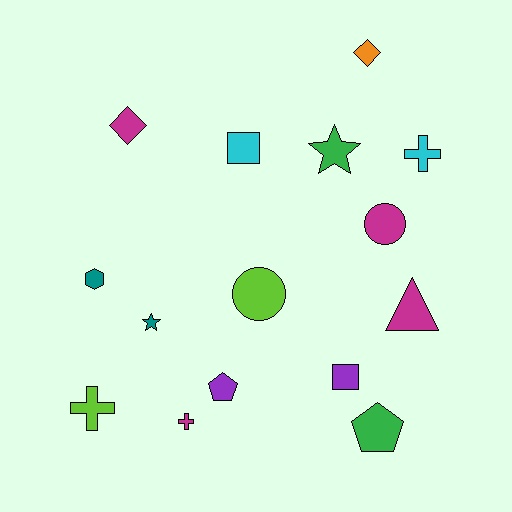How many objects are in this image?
There are 15 objects.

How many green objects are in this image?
There are 2 green objects.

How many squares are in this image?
There are 2 squares.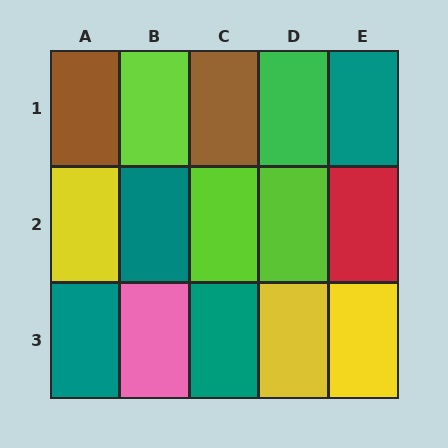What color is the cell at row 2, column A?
Yellow.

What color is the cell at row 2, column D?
Lime.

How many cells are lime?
3 cells are lime.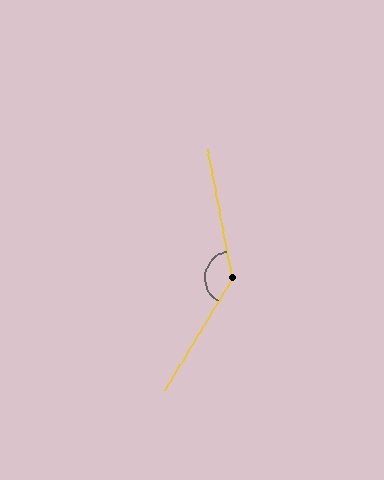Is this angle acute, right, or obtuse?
It is obtuse.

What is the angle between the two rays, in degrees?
Approximately 138 degrees.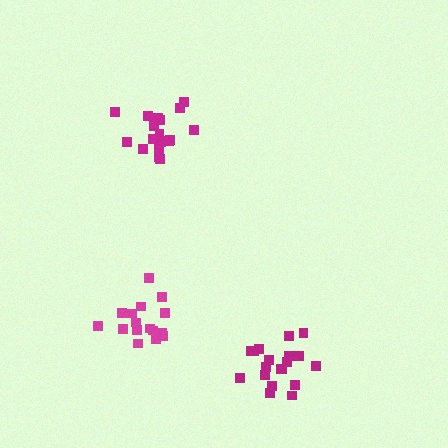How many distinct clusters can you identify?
There are 3 distinct clusters.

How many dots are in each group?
Group 1: 17 dots, Group 2: 18 dots, Group 3: 19 dots (54 total).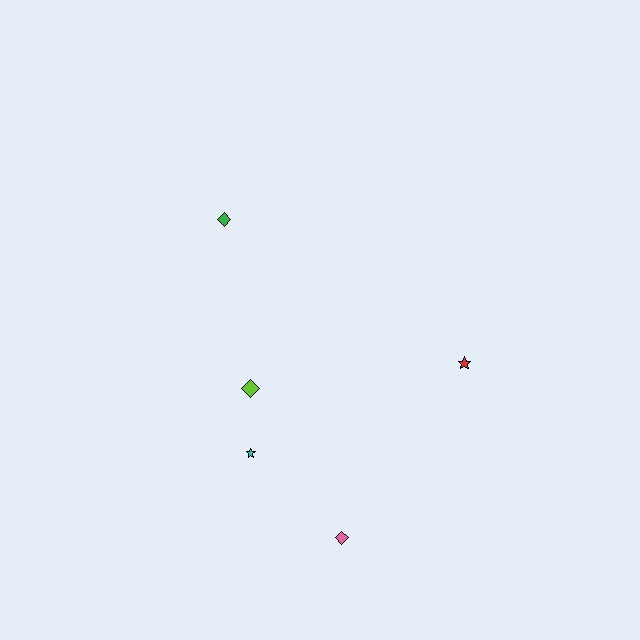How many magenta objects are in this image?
There are no magenta objects.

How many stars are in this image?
There are 2 stars.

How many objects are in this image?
There are 5 objects.